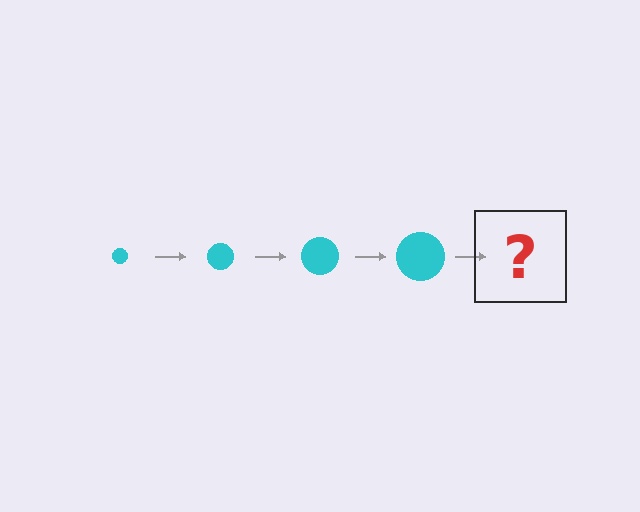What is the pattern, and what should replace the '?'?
The pattern is that the circle gets progressively larger each step. The '?' should be a cyan circle, larger than the previous one.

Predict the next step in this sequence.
The next step is a cyan circle, larger than the previous one.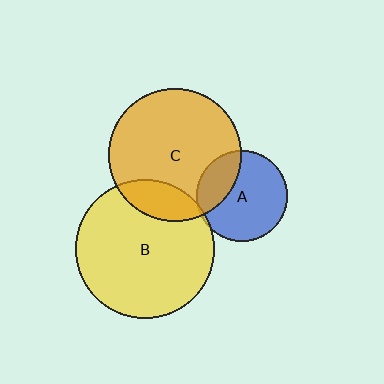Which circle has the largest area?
Circle B (yellow).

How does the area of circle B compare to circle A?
Approximately 2.3 times.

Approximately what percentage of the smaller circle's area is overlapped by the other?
Approximately 25%.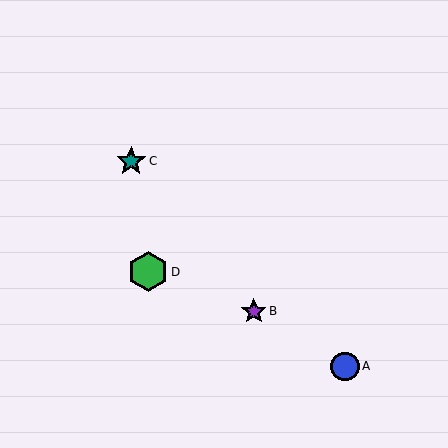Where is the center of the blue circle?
The center of the blue circle is at (345, 366).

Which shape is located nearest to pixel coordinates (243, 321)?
The purple star (labeled B) at (254, 311) is nearest to that location.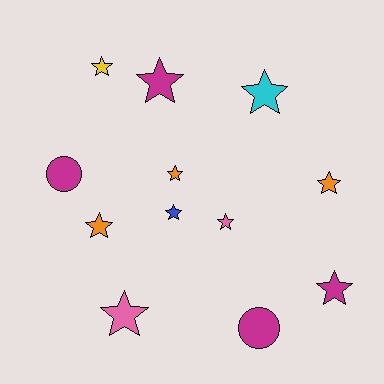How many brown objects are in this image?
There are no brown objects.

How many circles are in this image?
There are 2 circles.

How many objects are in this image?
There are 12 objects.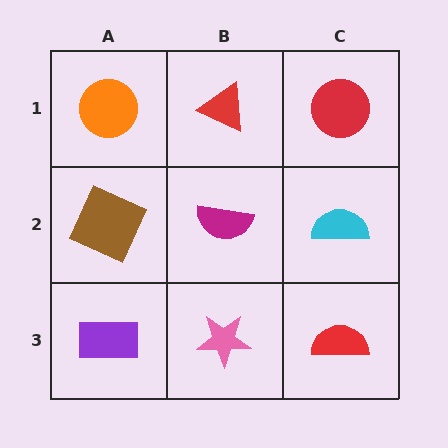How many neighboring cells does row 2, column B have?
4.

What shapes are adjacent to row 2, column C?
A red circle (row 1, column C), a red semicircle (row 3, column C), a magenta semicircle (row 2, column B).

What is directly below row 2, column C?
A red semicircle.